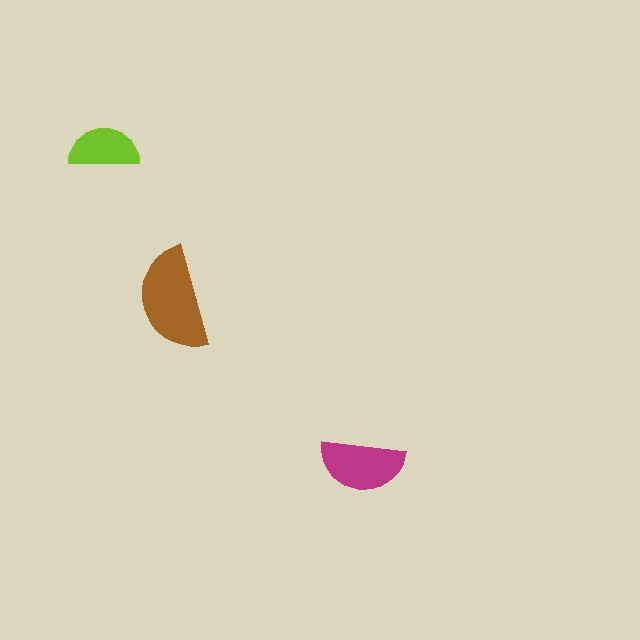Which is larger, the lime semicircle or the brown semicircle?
The brown one.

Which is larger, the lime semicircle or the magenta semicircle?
The magenta one.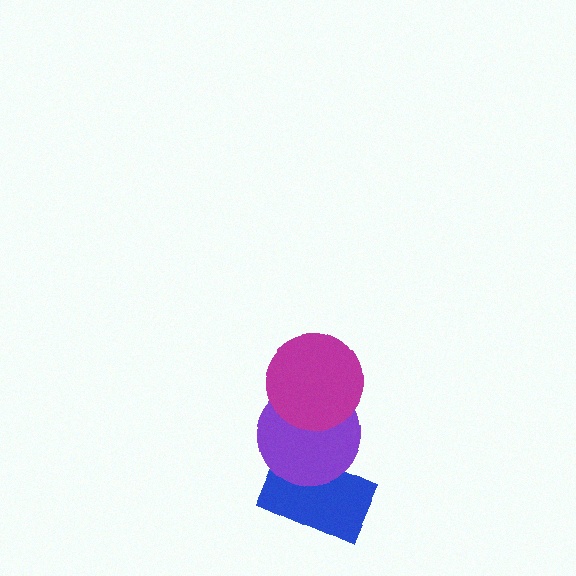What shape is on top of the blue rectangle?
The purple circle is on top of the blue rectangle.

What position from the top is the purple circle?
The purple circle is 2nd from the top.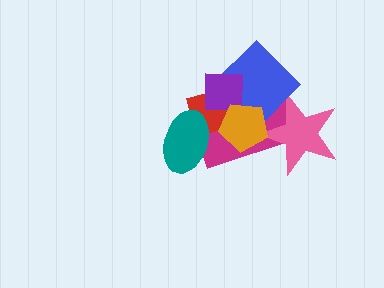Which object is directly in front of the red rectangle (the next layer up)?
The blue diamond is directly in front of the red rectangle.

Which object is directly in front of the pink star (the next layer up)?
The blue diamond is directly in front of the pink star.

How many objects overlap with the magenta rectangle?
6 objects overlap with the magenta rectangle.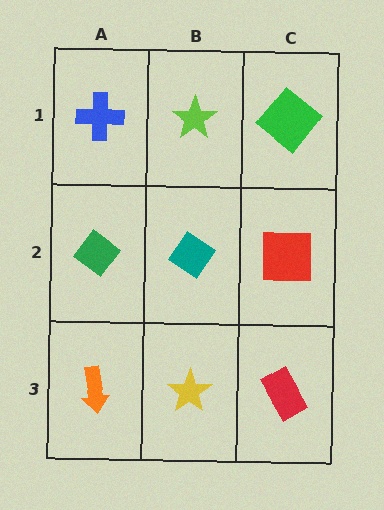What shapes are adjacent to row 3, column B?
A teal diamond (row 2, column B), an orange arrow (row 3, column A), a red rectangle (row 3, column C).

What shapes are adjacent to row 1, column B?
A teal diamond (row 2, column B), a blue cross (row 1, column A), a green diamond (row 1, column C).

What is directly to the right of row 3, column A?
A yellow star.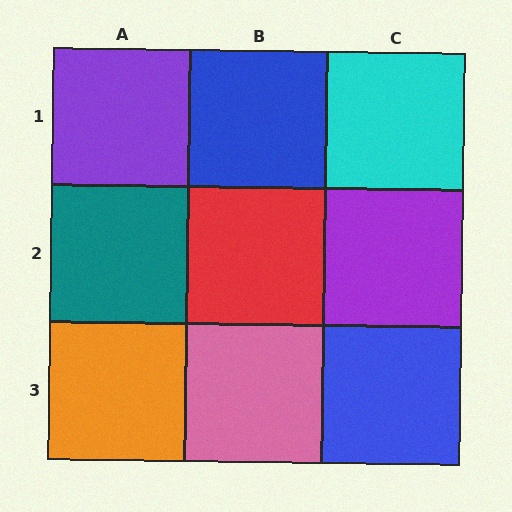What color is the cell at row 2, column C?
Purple.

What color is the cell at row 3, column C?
Blue.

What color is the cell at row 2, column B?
Red.